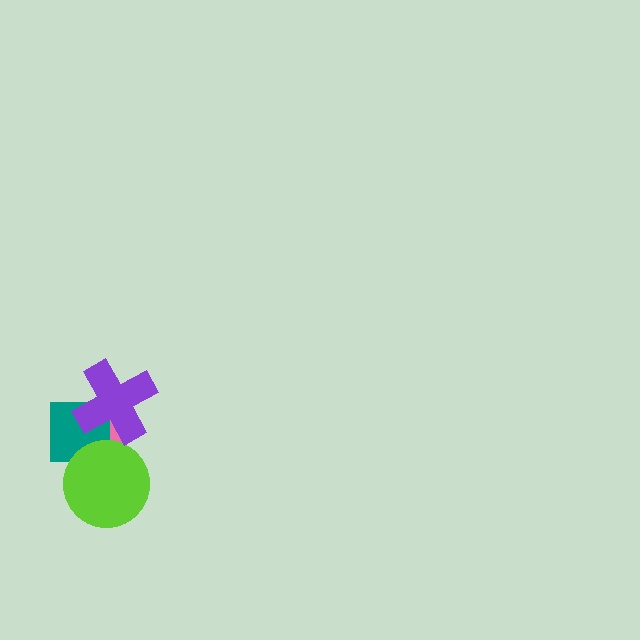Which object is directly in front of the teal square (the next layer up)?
The lime circle is directly in front of the teal square.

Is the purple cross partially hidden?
No, no other shape covers it.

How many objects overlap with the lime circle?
2 objects overlap with the lime circle.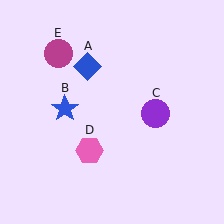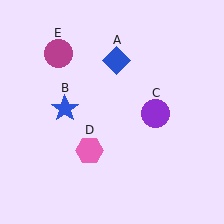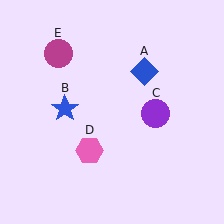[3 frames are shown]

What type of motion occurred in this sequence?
The blue diamond (object A) rotated clockwise around the center of the scene.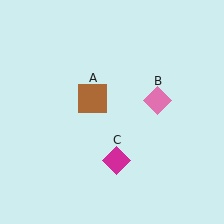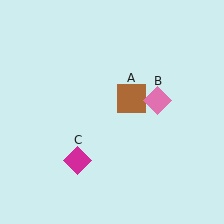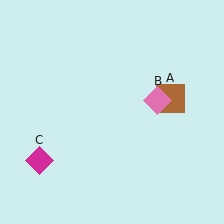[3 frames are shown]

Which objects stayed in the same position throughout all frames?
Pink diamond (object B) remained stationary.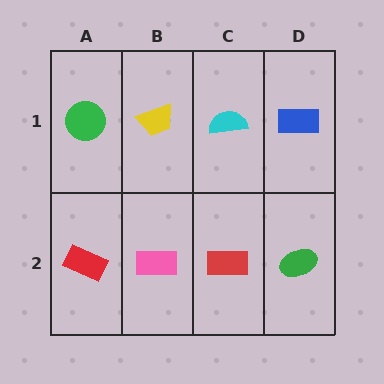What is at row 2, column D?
A green ellipse.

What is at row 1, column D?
A blue rectangle.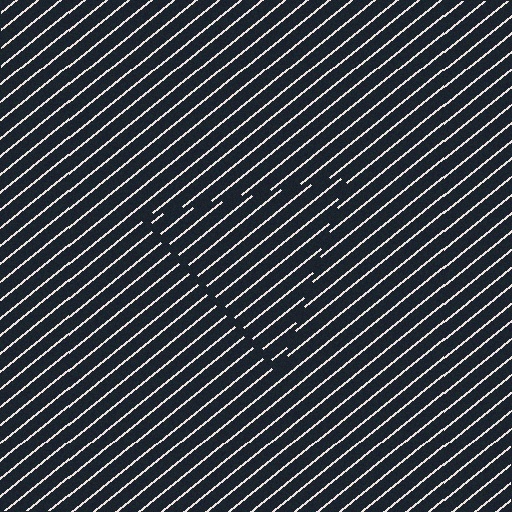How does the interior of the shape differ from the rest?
The interior of the shape contains the same grating, shifted by half a period — the contour is defined by the phase discontinuity where line-ends from the inner and outer gratings abut.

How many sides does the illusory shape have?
3 sides — the line-ends trace a triangle.